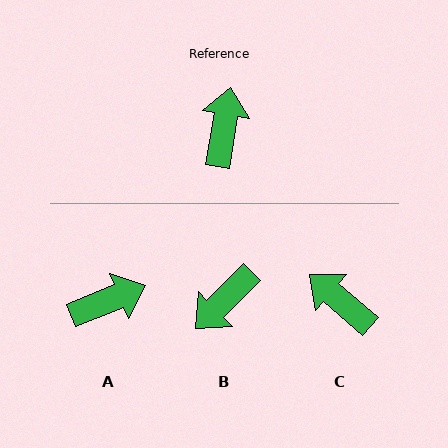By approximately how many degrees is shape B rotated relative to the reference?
Approximately 144 degrees counter-clockwise.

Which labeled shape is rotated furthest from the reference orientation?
B, about 144 degrees away.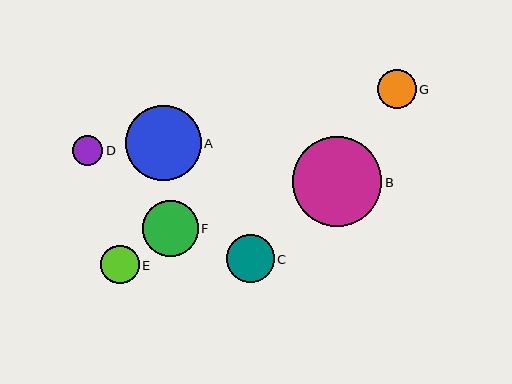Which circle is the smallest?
Circle D is the smallest with a size of approximately 30 pixels.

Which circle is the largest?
Circle B is the largest with a size of approximately 90 pixels.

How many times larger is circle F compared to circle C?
Circle F is approximately 1.2 times the size of circle C.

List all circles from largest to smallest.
From largest to smallest: B, A, F, C, G, E, D.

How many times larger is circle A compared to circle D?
Circle A is approximately 2.5 times the size of circle D.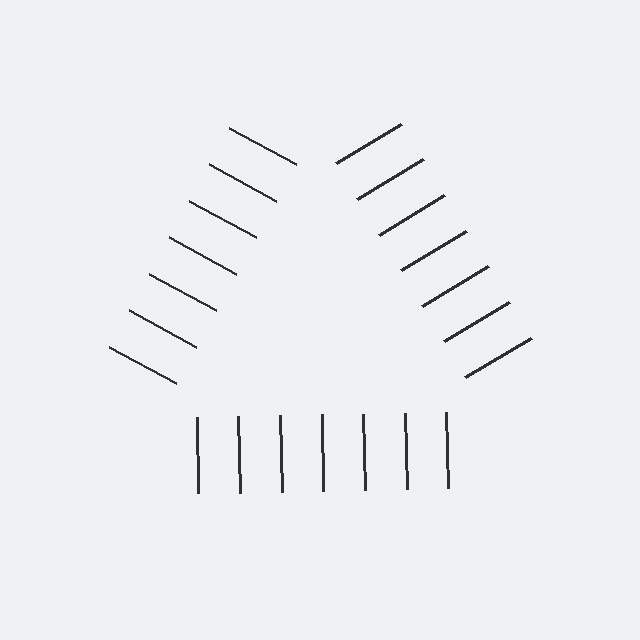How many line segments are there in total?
21 — 7 along each of the 3 edges.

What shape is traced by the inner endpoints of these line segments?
An illusory triangle — the line segments terminate on its edges but no continuous stroke is drawn.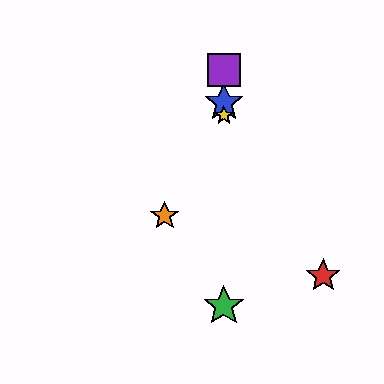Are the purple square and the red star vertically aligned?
No, the purple square is at x≈224 and the red star is at x≈323.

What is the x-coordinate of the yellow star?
The yellow star is at x≈224.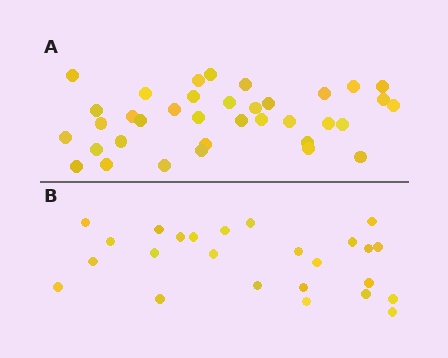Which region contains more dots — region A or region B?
Region A (the top region) has more dots.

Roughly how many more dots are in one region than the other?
Region A has roughly 12 or so more dots than region B.